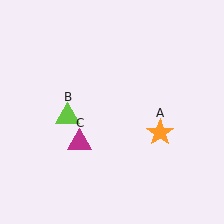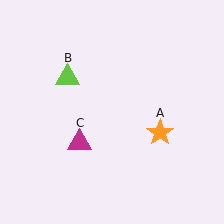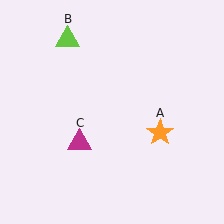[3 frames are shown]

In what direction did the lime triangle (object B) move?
The lime triangle (object B) moved up.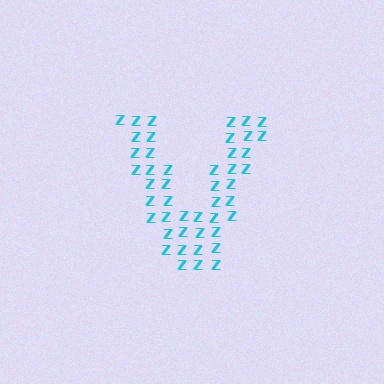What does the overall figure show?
The overall figure shows the letter V.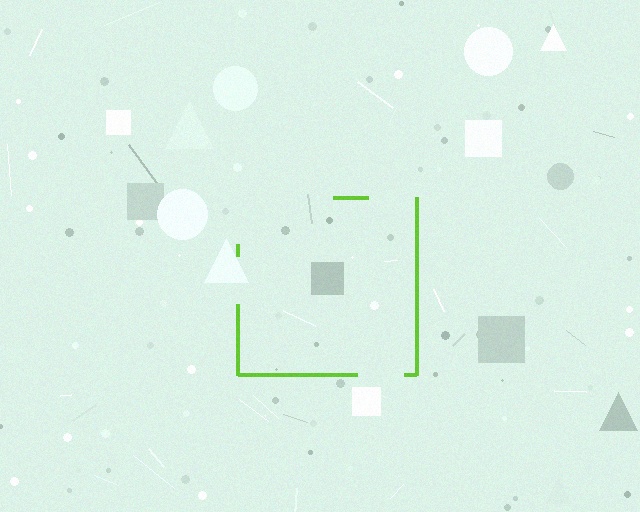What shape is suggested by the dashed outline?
The dashed outline suggests a square.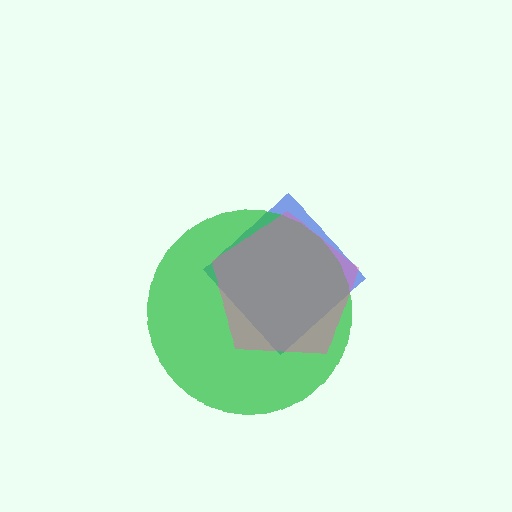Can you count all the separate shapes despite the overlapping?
Yes, there are 3 separate shapes.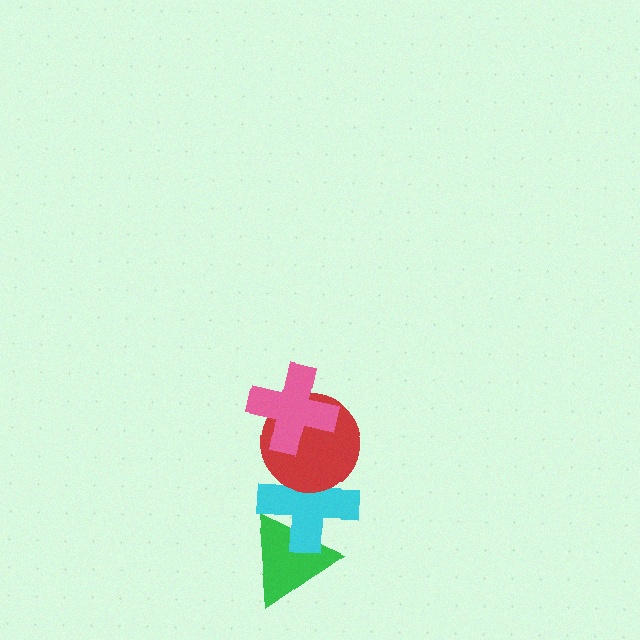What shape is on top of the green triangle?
The cyan cross is on top of the green triangle.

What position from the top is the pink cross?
The pink cross is 1st from the top.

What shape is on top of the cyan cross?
The red circle is on top of the cyan cross.